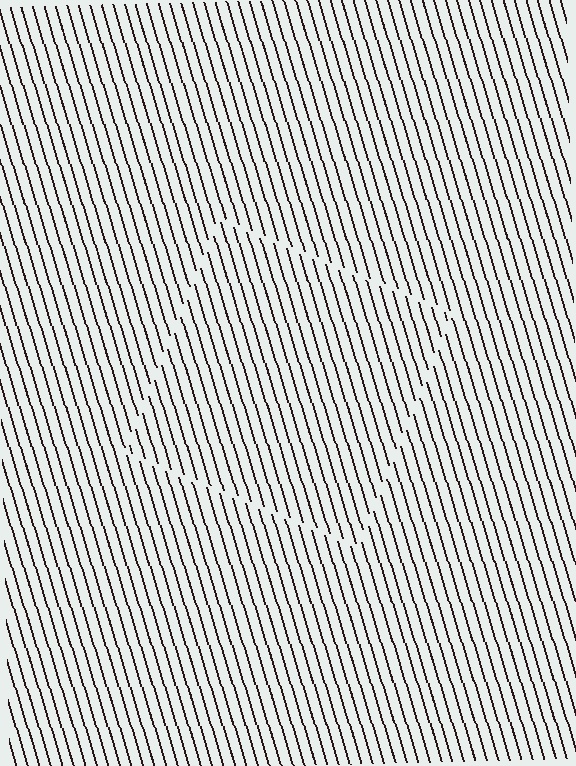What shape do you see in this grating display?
An illusory square. The interior of the shape contains the same grating, shifted by half a period — the contour is defined by the phase discontinuity where line-ends from the inner and outer gratings abut.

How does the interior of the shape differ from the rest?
The interior of the shape contains the same grating, shifted by half a period — the contour is defined by the phase discontinuity where line-ends from the inner and outer gratings abut.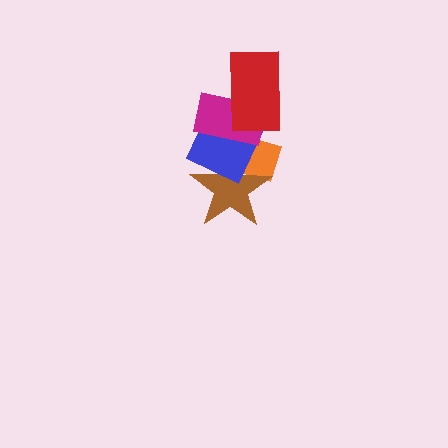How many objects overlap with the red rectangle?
2 objects overlap with the red rectangle.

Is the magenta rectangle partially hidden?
Yes, it is partially covered by another shape.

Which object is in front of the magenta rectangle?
The red rectangle is in front of the magenta rectangle.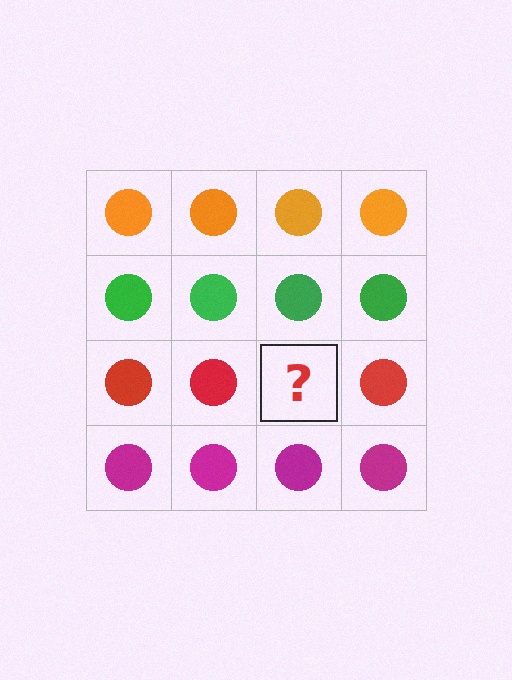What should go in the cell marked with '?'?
The missing cell should contain a red circle.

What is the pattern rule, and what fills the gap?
The rule is that each row has a consistent color. The gap should be filled with a red circle.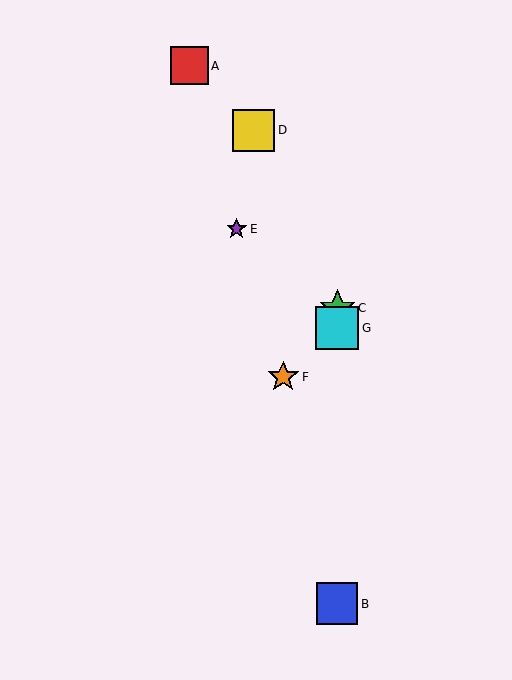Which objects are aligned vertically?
Objects B, C, G are aligned vertically.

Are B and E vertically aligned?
No, B is at x≈337 and E is at x≈237.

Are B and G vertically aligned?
Yes, both are at x≈337.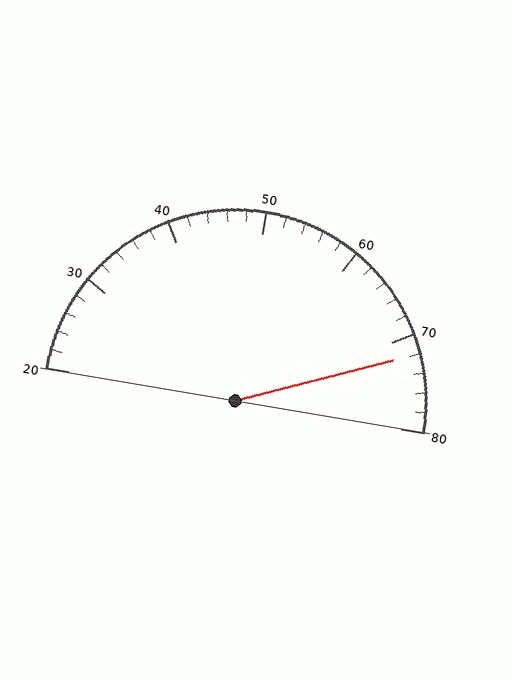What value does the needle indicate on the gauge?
The needle indicates approximately 72.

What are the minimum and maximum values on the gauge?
The gauge ranges from 20 to 80.